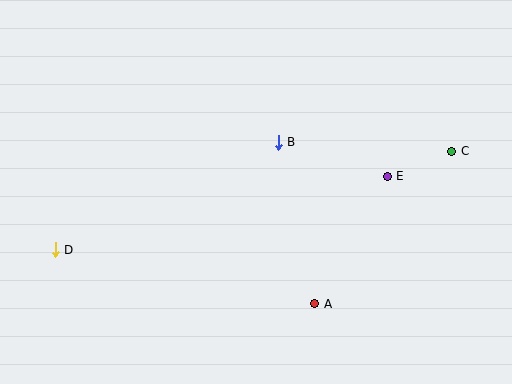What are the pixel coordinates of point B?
Point B is at (278, 143).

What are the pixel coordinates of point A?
Point A is at (315, 304).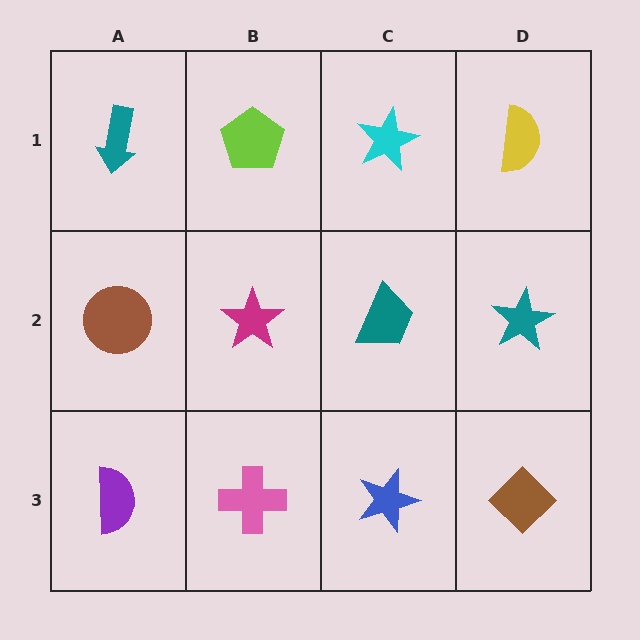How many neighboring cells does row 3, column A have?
2.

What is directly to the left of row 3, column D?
A blue star.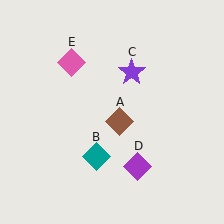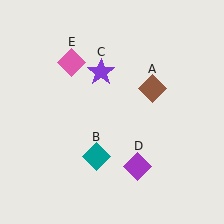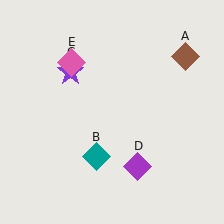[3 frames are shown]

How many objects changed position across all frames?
2 objects changed position: brown diamond (object A), purple star (object C).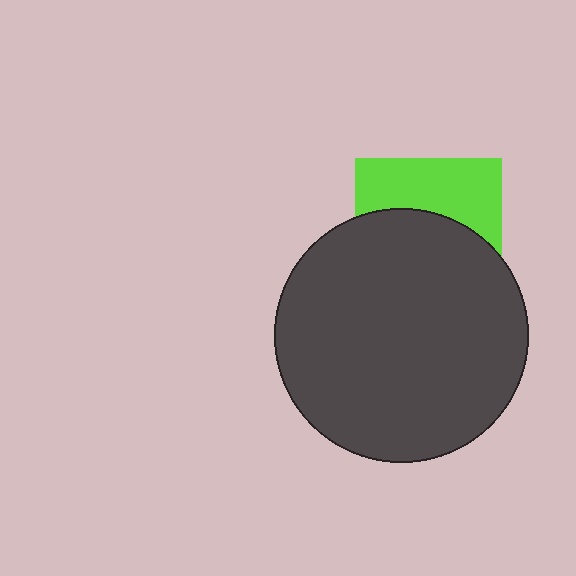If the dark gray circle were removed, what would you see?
You would see the complete lime square.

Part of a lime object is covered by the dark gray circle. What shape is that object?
It is a square.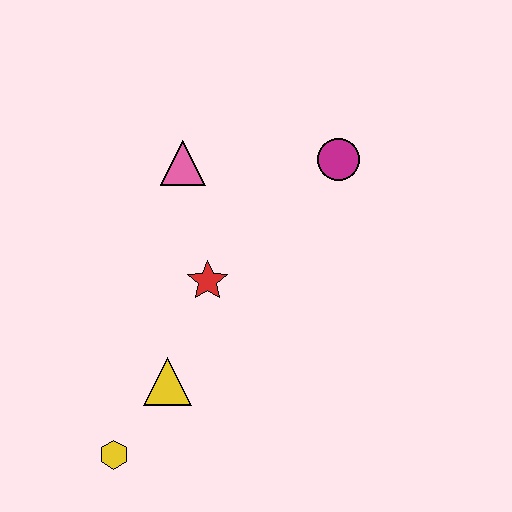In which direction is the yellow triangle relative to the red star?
The yellow triangle is below the red star.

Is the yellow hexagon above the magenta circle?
No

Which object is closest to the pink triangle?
The red star is closest to the pink triangle.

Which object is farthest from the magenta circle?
The yellow hexagon is farthest from the magenta circle.